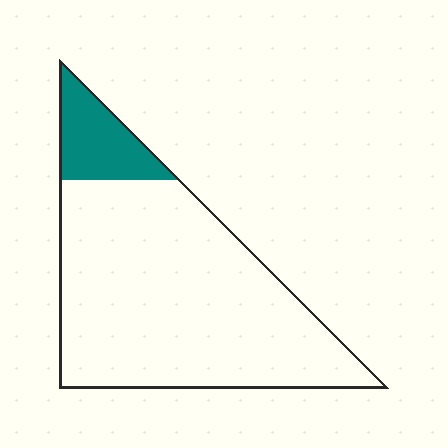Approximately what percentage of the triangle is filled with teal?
Approximately 15%.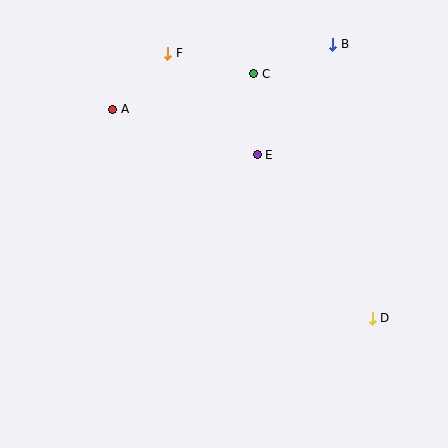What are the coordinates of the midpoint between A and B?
The midpoint between A and B is at (223, 77).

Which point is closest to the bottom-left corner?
Point A is closest to the bottom-left corner.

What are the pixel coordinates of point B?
Point B is at (333, 44).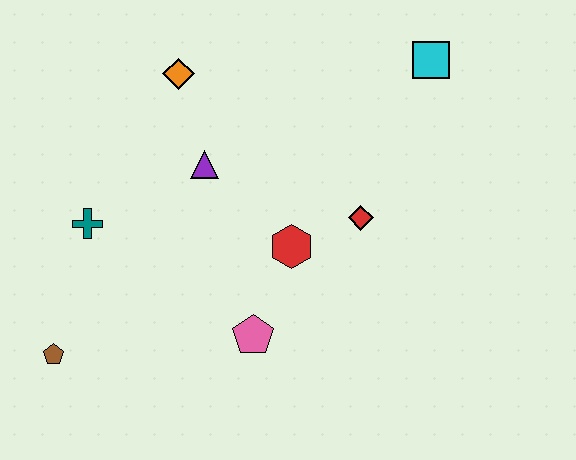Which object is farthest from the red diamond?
The brown pentagon is farthest from the red diamond.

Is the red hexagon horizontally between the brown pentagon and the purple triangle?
No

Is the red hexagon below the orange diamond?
Yes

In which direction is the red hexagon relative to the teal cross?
The red hexagon is to the right of the teal cross.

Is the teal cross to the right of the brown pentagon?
Yes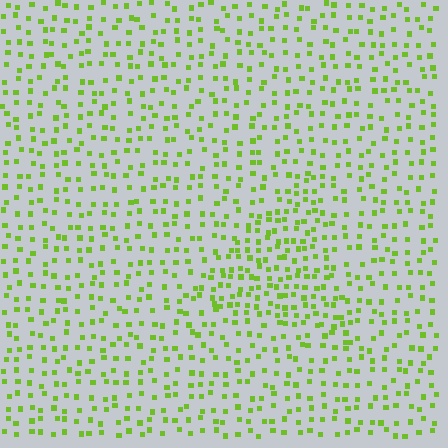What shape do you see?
I see a triangle.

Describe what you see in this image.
The image contains small lime elements arranged at two different densities. A triangle-shaped region is visible where the elements are more densely packed than the surrounding area.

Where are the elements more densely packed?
The elements are more densely packed inside the triangle boundary.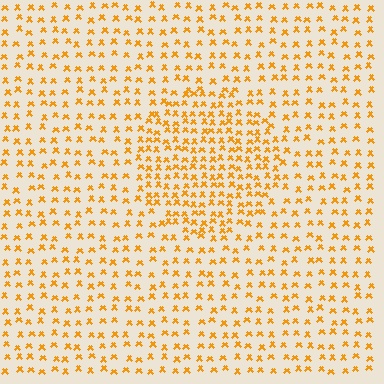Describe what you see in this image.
The image contains small orange elements arranged at two different densities. A circle-shaped region is visible where the elements are more densely packed than the surrounding area.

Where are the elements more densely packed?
The elements are more densely packed inside the circle boundary.